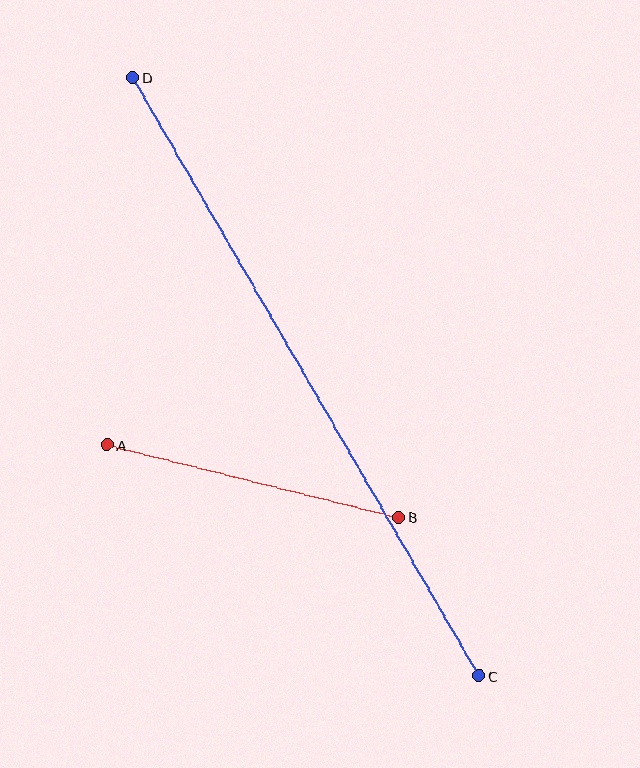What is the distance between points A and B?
The distance is approximately 301 pixels.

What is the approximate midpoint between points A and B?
The midpoint is at approximately (253, 481) pixels.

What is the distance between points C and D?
The distance is approximately 691 pixels.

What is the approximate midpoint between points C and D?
The midpoint is at approximately (306, 377) pixels.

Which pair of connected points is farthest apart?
Points C and D are farthest apart.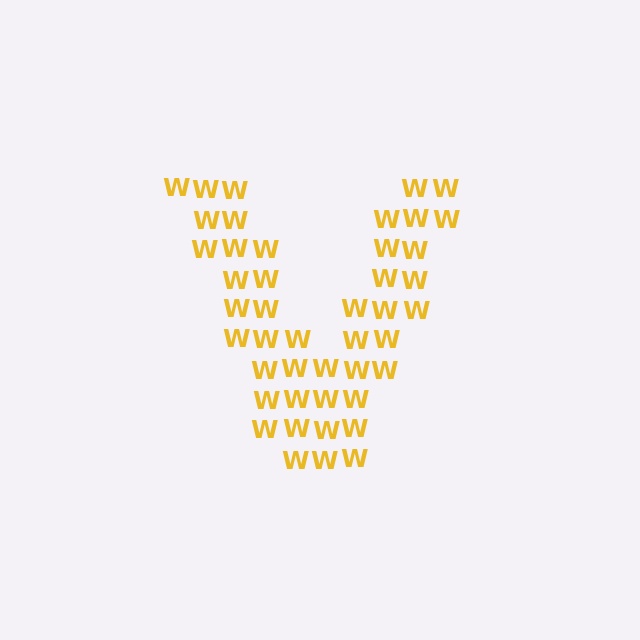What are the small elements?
The small elements are letter W's.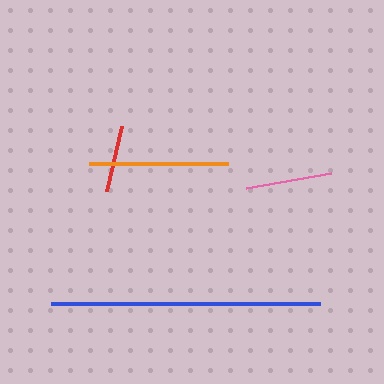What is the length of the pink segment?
The pink segment is approximately 86 pixels long.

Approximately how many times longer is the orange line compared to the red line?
The orange line is approximately 2.1 times the length of the red line.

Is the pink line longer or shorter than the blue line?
The blue line is longer than the pink line.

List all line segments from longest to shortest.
From longest to shortest: blue, orange, pink, red.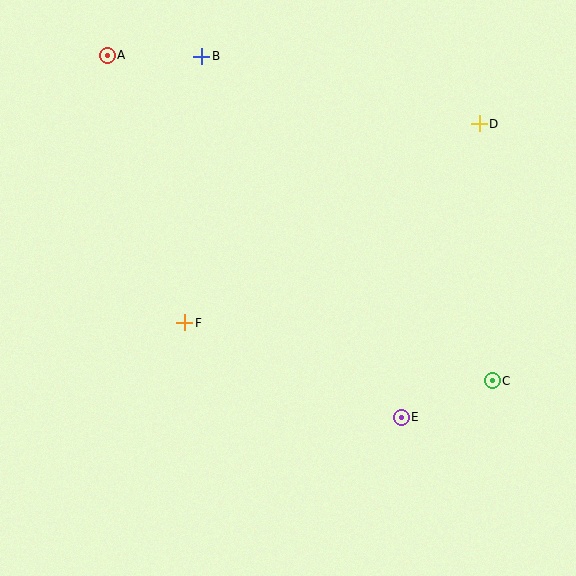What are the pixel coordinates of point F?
Point F is at (185, 323).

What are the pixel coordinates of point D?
Point D is at (479, 124).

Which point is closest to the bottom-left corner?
Point F is closest to the bottom-left corner.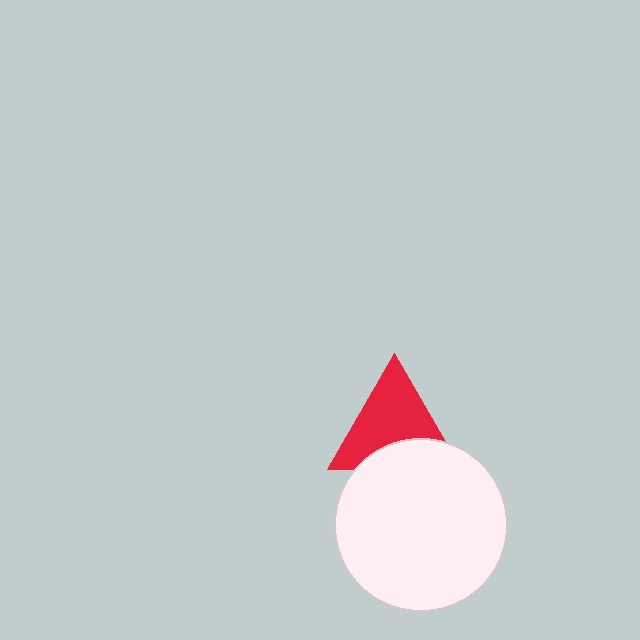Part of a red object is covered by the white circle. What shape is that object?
It is a triangle.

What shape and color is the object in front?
The object in front is a white circle.